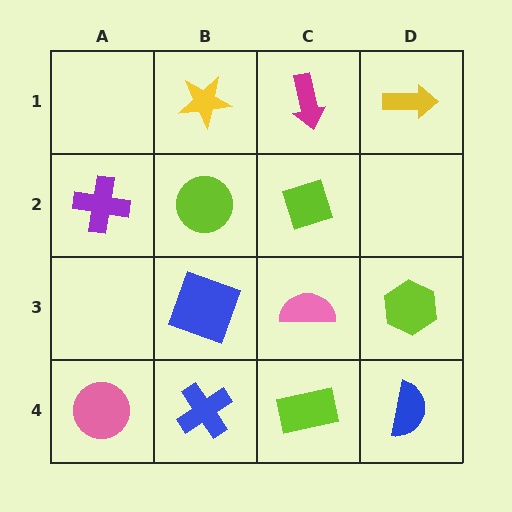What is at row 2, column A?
A purple cross.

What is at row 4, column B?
A blue cross.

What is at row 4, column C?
A lime rectangle.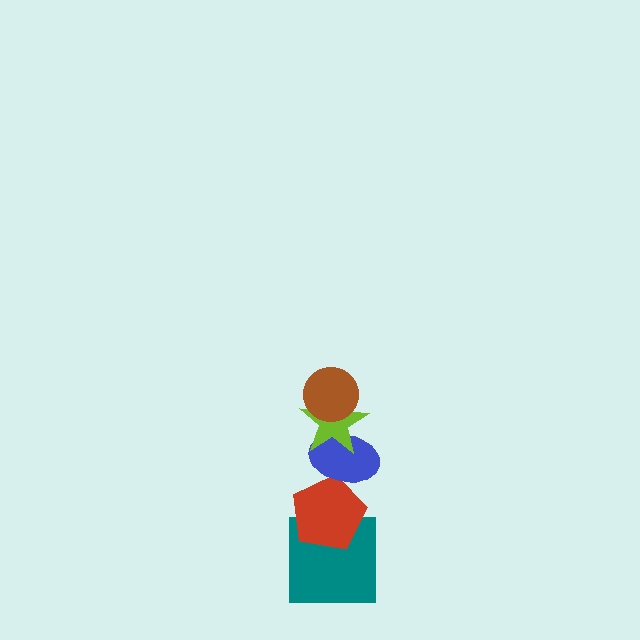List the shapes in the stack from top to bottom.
From top to bottom: the brown circle, the lime star, the blue ellipse, the red pentagon, the teal square.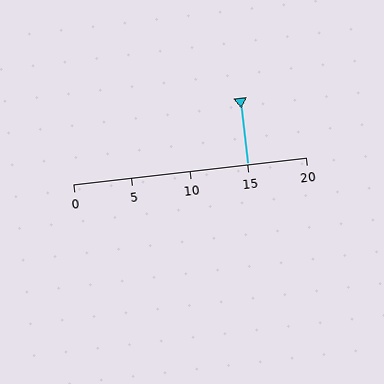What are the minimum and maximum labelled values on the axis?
The axis runs from 0 to 20.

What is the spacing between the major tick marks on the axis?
The major ticks are spaced 5 apart.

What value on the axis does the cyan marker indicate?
The marker indicates approximately 15.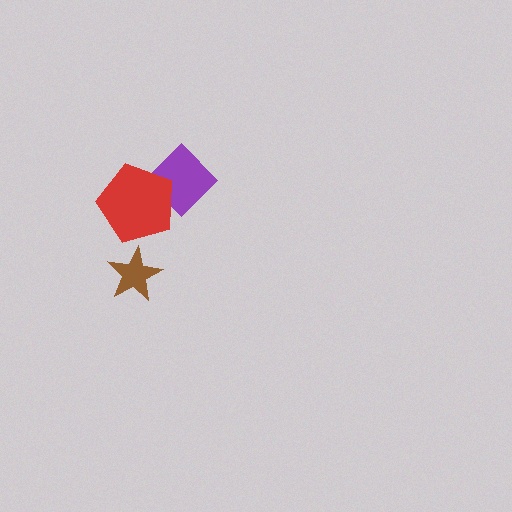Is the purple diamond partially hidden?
Yes, it is partially covered by another shape.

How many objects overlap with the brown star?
0 objects overlap with the brown star.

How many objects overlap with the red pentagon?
1 object overlaps with the red pentagon.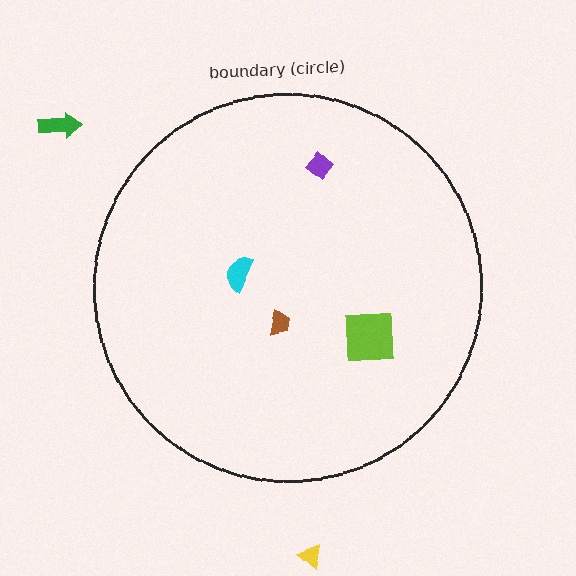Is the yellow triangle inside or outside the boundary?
Outside.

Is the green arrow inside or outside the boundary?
Outside.